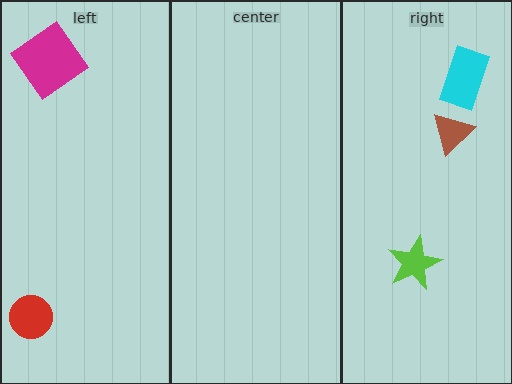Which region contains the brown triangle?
The right region.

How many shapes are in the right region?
3.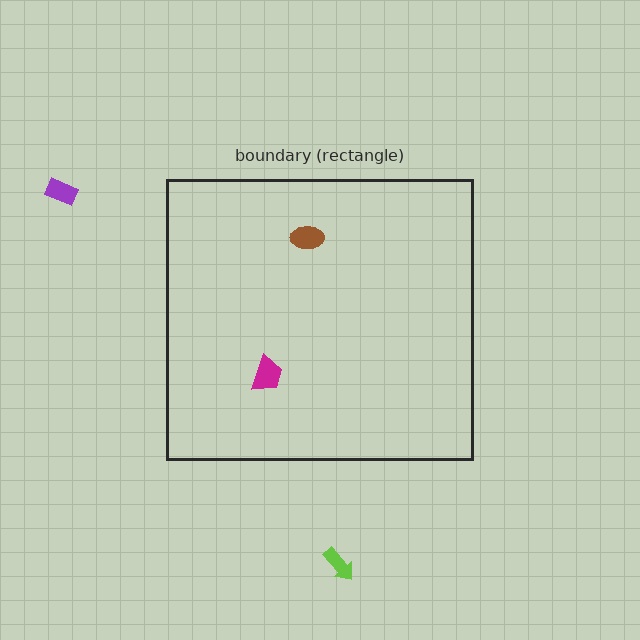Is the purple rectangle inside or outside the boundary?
Outside.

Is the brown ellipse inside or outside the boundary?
Inside.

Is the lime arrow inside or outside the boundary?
Outside.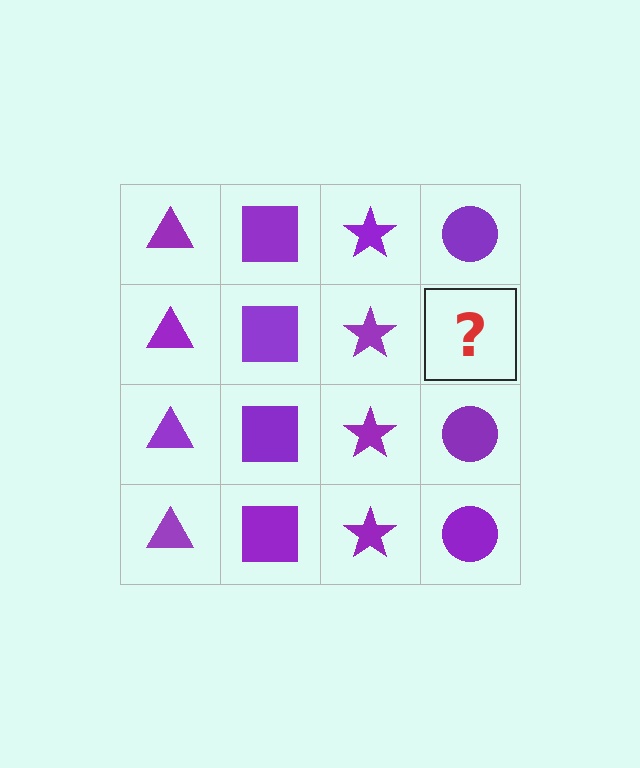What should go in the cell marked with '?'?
The missing cell should contain a purple circle.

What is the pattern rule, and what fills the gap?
The rule is that each column has a consistent shape. The gap should be filled with a purple circle.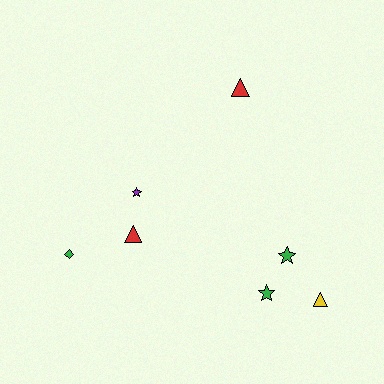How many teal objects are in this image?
There are no teal objects.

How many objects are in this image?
There are 7 objects.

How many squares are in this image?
There are no squares.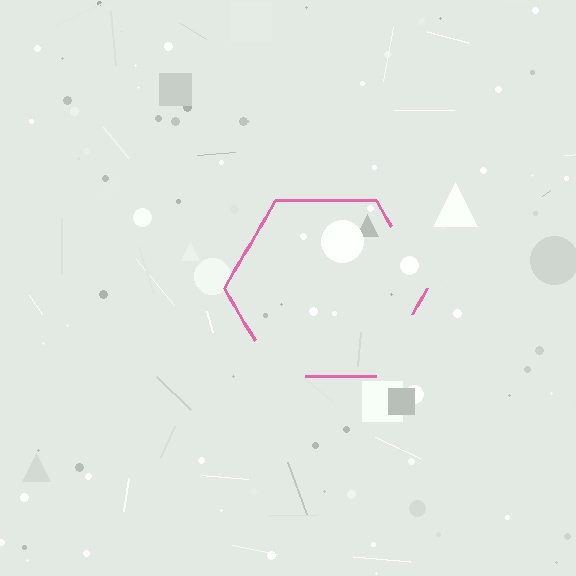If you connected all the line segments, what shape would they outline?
They would outline a hexagon.